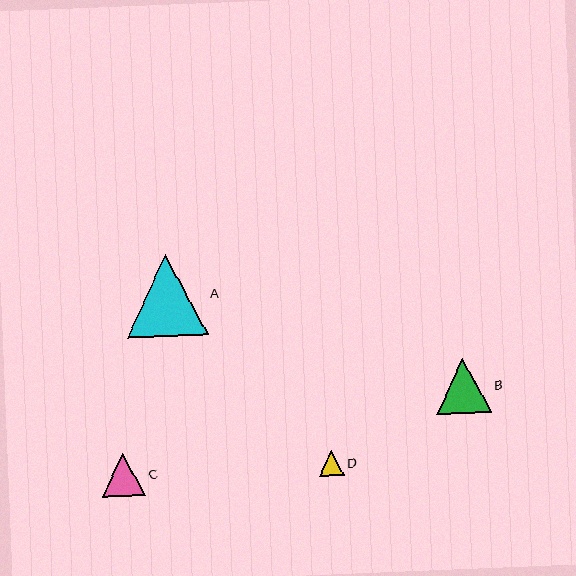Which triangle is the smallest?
Triangle D is the smallest with a size of approximately 25 pixels.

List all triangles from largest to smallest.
From largest to smallest: A, B, C, D.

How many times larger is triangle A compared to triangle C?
Triangle A is approximately 1.9 times the size of triangle C.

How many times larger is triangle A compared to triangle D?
Triangle A is approximately 3.2 times the size of triangle D.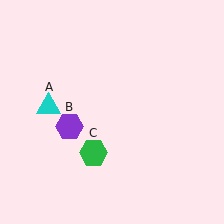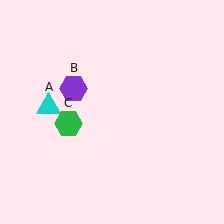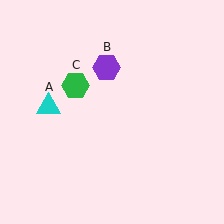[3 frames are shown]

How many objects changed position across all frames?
2 objects changed position: purple hexagon (object B), green hexagon (object C).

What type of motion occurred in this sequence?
The purple hexagon (object B), green hexagon (object C) rotated clockwise around the center of the scene.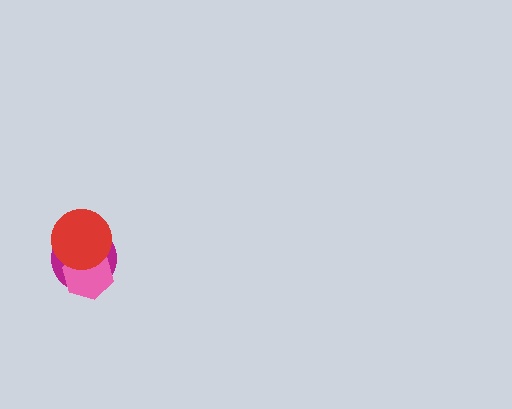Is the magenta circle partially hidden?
Yes, it is partially covered by another shape.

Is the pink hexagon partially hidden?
Yes, it is partially covered by another shape.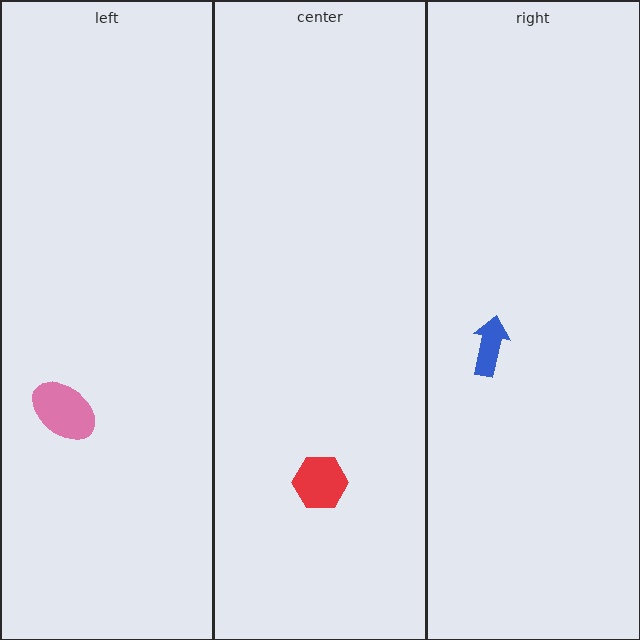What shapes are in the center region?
The red hexagon.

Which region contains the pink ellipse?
The left region.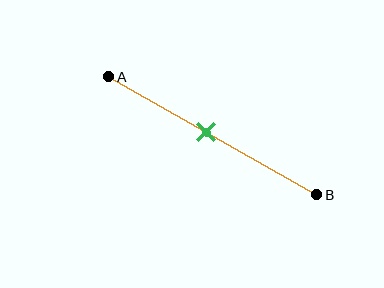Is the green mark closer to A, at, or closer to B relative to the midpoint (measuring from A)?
The green mark is approximately at the midpoint of segment AB.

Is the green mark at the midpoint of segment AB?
Yes, the mark is approximately at the midpoint.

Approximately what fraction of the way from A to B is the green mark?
The green mark is approximately 45% of the way from A to B.